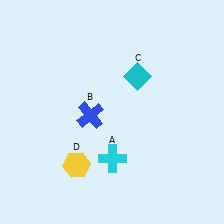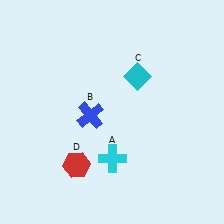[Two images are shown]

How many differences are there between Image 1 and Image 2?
There is 1 difference between the two images.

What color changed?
The hexagon (D) changed from yellow in Image 1 to red in Image 2.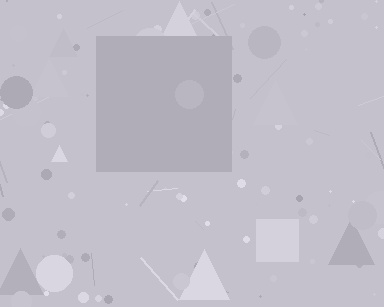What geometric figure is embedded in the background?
A square is embedded in the background.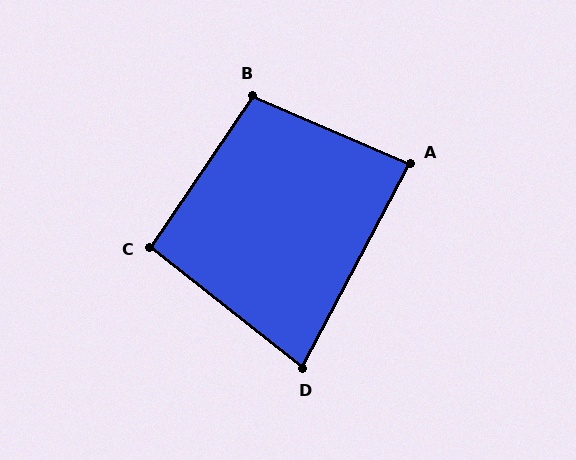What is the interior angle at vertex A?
Approximately 86 degrees (approximately right).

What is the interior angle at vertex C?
Approximately 94 degrees (approximately right).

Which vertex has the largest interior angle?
B, at approximately 101 degrees.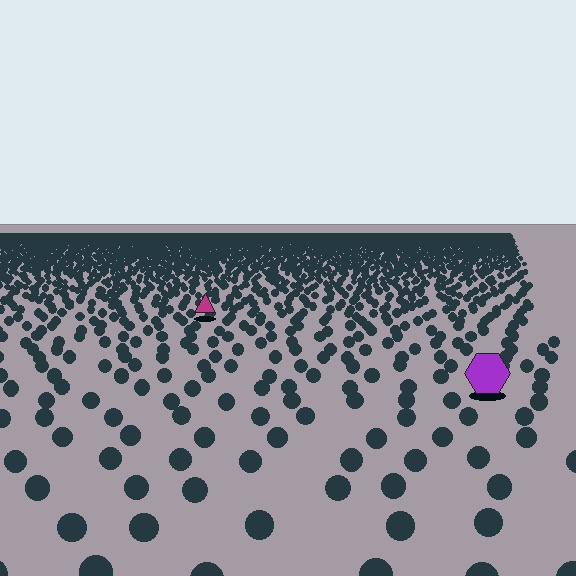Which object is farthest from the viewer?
The magenta triangle is farthest from the viewer. It appears smaller and the ground texture around it is denser.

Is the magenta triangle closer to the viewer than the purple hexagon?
No. The purple hexagon is closer — you can tell from the texture gradient: the ground texture is coarser near it.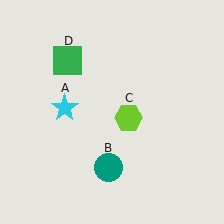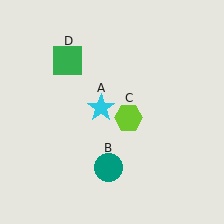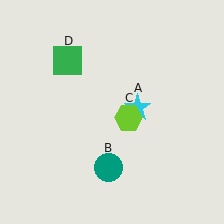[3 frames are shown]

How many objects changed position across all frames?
1 object changed position: cyan star (object A).